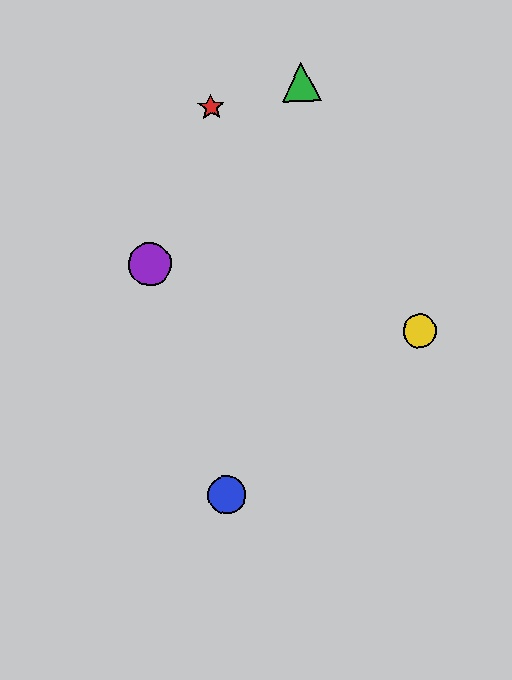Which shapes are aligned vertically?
The red star, the blue circle are aligned vertically.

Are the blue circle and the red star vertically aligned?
Yes, both are at x≈227.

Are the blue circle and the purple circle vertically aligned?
No, the blue circle is at x≈227 and the purple circle is at x≈150.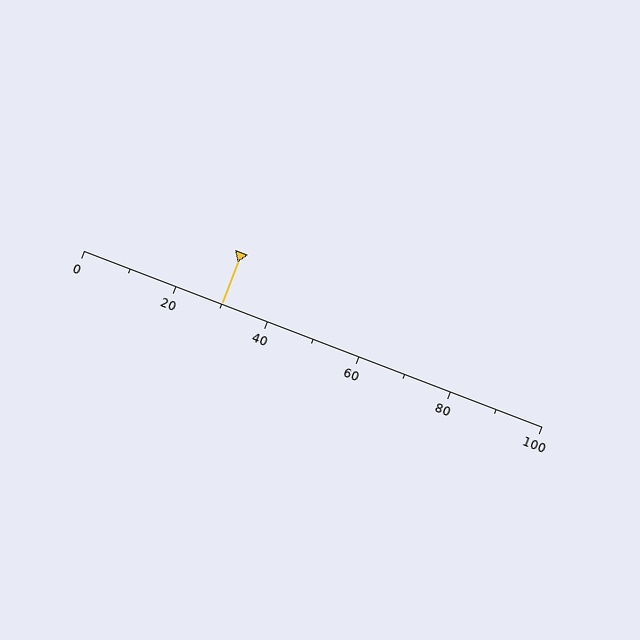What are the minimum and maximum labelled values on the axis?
The axis runs from 0 to 100.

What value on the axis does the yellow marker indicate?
The marker indicates approximately 30.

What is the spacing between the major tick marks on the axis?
The major ticks are spaced 20 apart.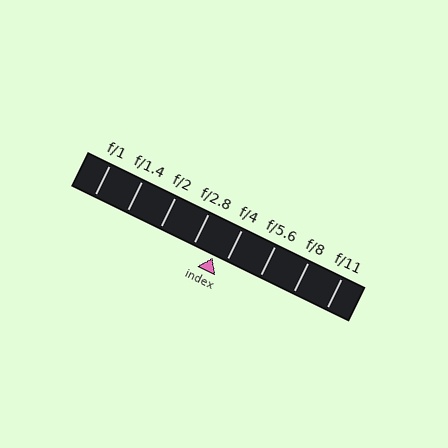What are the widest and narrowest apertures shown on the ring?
The widest aperture shown is f/1 and the narrowest is f/11.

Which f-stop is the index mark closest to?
The index mark is closest to f/4.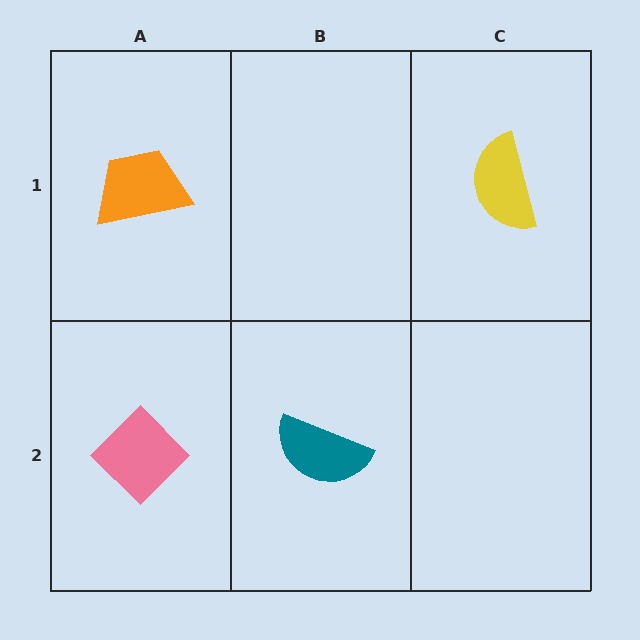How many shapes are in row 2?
2 shapes.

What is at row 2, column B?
A teal semicircle.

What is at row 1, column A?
An orange trapezoid.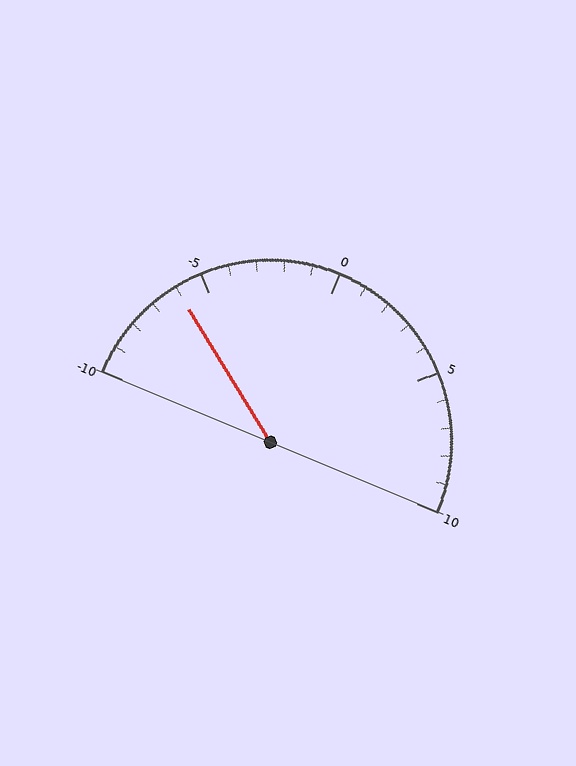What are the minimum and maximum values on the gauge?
The gauge ranges from -10 to 10.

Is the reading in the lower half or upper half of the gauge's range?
The reading is in the lower half of the range (-10 to 10).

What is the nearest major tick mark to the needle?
The nearest major tick mark is -5.